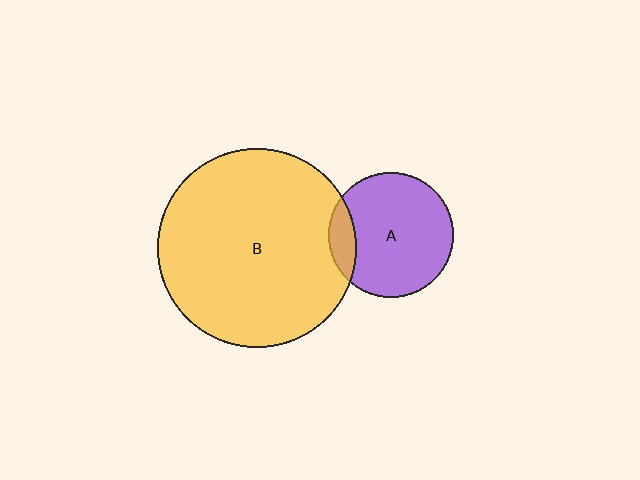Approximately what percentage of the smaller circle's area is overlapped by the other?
Approximately 15%.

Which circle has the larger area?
Circle B (yellow).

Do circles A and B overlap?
Yes.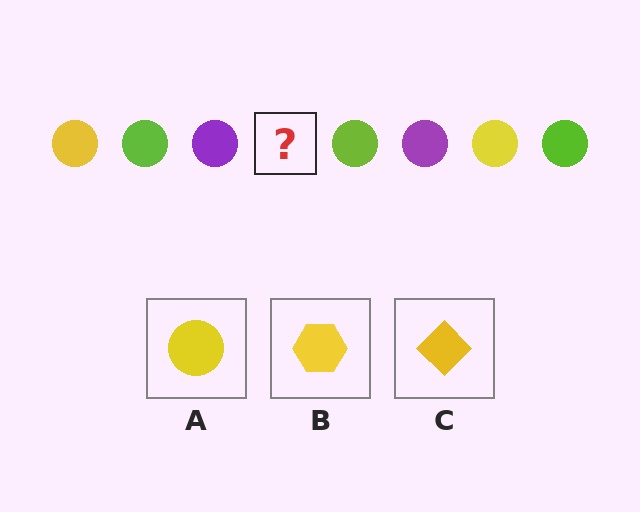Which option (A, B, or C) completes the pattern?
A.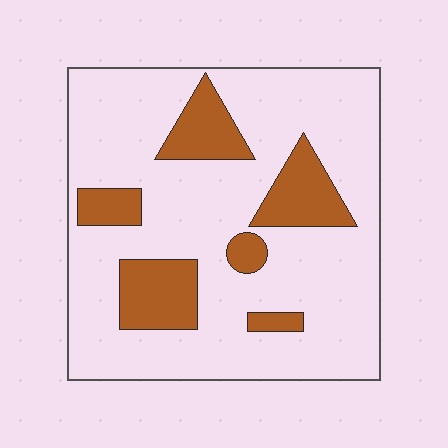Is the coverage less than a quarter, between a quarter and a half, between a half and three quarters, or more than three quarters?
Less than a quarter.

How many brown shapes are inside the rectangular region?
6.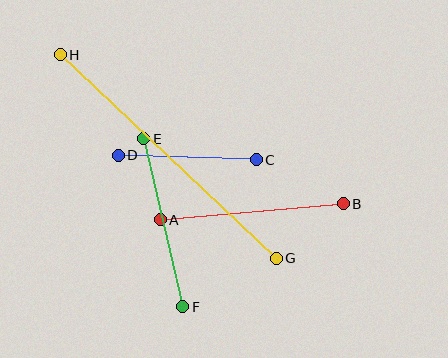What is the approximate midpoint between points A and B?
The midpoint is at approximately (252, 212) pixels.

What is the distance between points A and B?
The distance is approximately 184 pixels.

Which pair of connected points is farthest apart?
Points G and H are farthest apart.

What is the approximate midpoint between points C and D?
The midpoint is at approximately (187, 158) pixels.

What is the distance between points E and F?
The distance is approximately 172 pixels.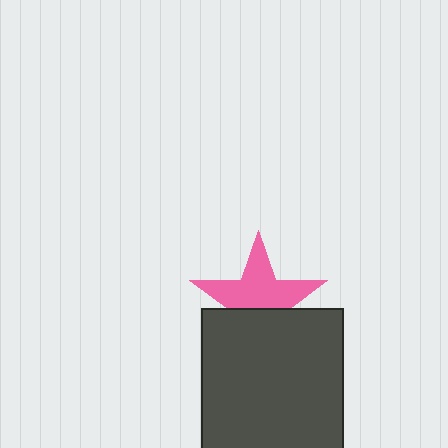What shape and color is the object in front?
The object in front is a dark gray square.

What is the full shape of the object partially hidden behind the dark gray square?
The partially hidden object is a pink star.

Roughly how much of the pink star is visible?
About half of it is visible (roughly 60%).